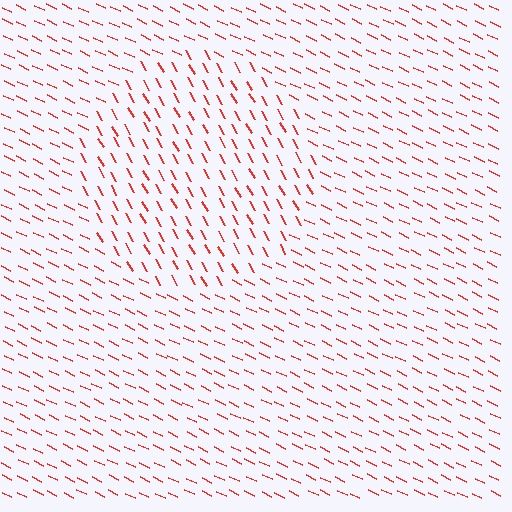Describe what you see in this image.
The image is filled with small red line segments. A circle region in the image has lines oriented differently from the surrounding lines, creating a visible texture boundary.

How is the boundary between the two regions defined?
The boundary is defined purely by a change in line orientation (approximately 35 degrees difference). All lines are the same color and thickness.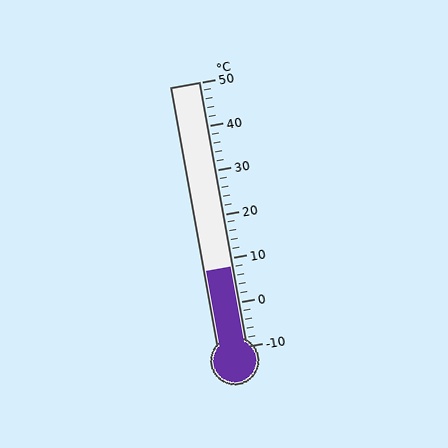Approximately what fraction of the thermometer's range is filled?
The thermometer is filled to approximately 30% of its range.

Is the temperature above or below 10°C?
The temperature is below 10°C.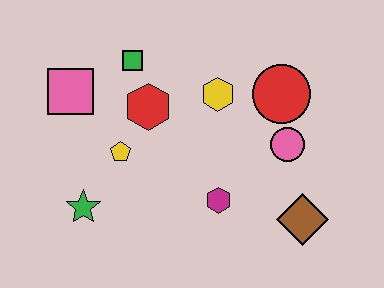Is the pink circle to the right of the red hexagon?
Yes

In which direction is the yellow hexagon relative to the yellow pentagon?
The yellow hexagon is to the right of the yellow pentagon.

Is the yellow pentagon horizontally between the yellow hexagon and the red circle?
No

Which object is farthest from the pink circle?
The pink square is farthest from the pink circle.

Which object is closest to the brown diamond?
The pink circle is closest to the brown diamond.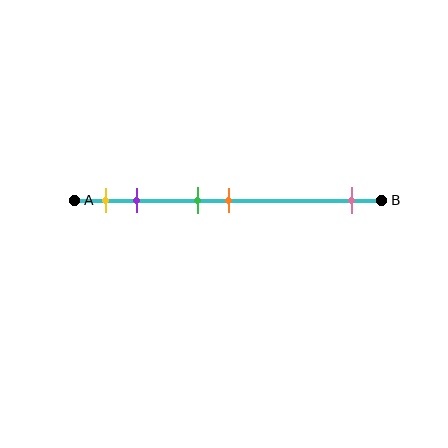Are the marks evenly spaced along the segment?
No, the marks are not evenly spaced.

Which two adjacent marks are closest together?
The green and orange marks are the closest adjacent pair.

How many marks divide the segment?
There are 5 marks dividing the segment.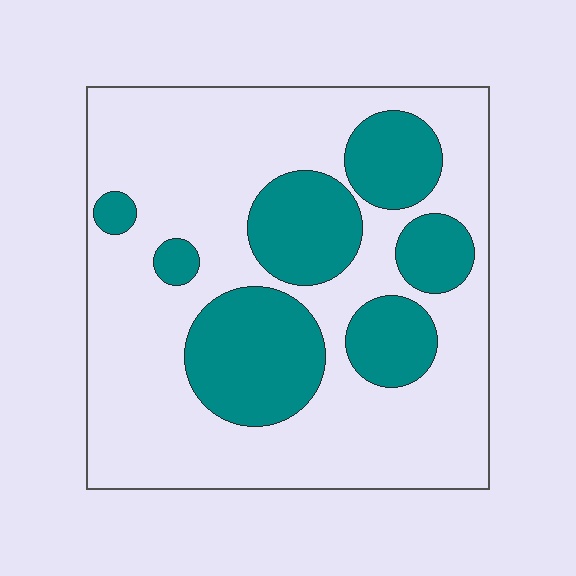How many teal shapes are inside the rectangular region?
7.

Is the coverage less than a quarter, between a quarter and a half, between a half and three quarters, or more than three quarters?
Between a quarter and a half.